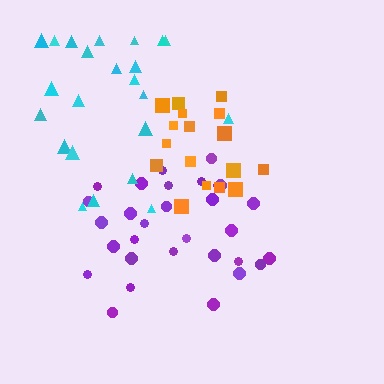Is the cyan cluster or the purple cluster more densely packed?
Purple.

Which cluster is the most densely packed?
Orange.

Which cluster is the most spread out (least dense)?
Cyan.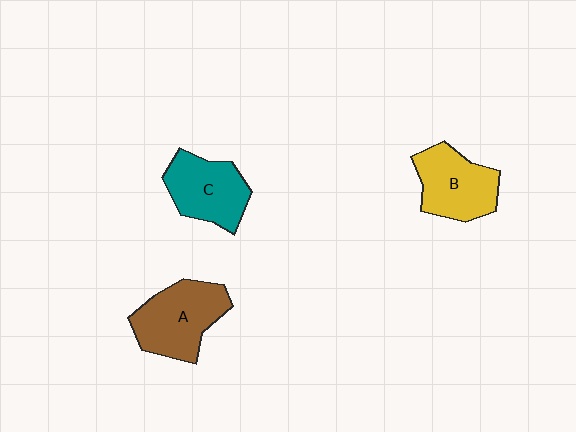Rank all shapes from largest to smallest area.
From largest to smallest: A (brown), B (yellow), C (teal).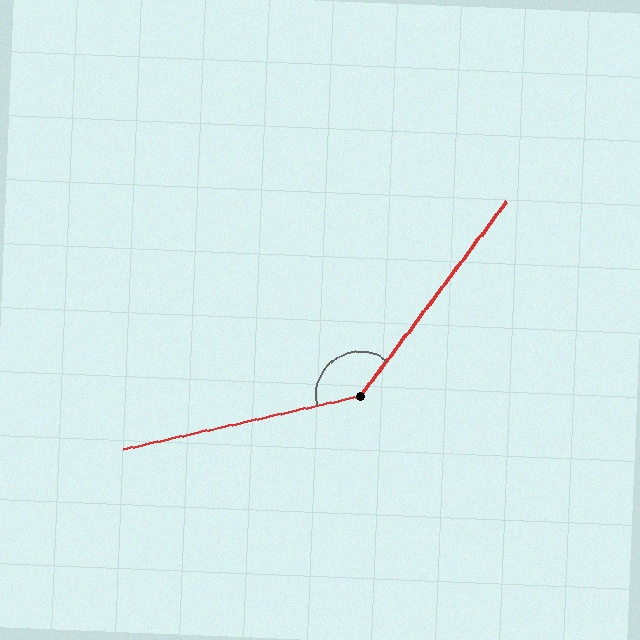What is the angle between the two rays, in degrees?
Approximately 140 degrees.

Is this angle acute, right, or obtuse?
It is obtuse.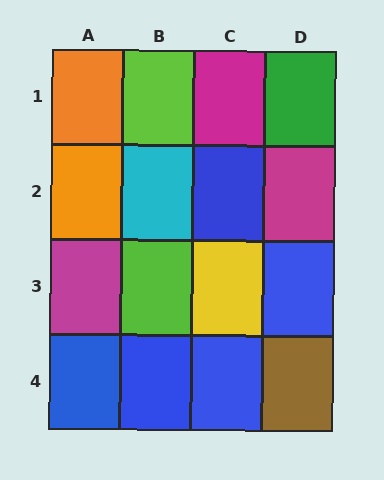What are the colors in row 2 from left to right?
Orange, cyan, blue, magenta.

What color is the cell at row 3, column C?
Yellow.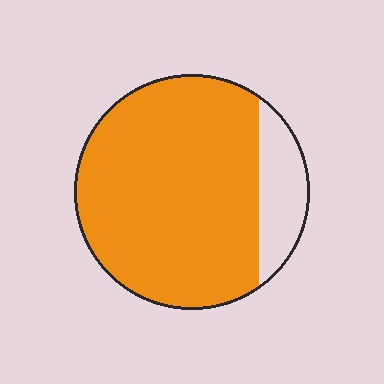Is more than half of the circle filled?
Yes.